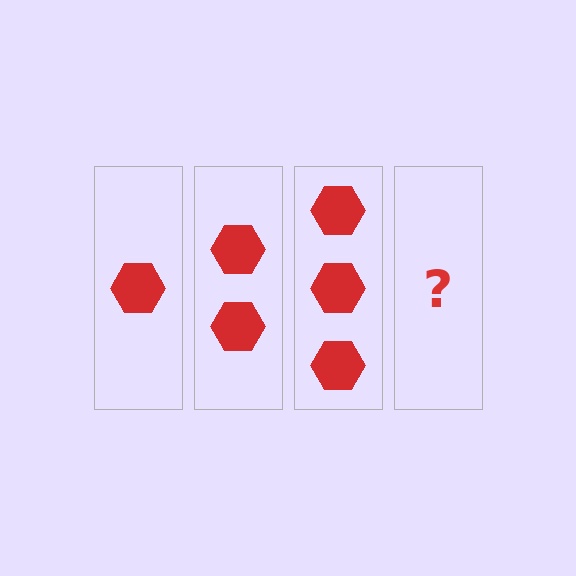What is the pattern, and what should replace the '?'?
The pattern is that each step adds one more hexagon. The '?' should be 4 hexagons.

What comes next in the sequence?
The next element should be 4 hexagons.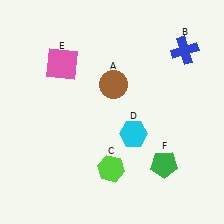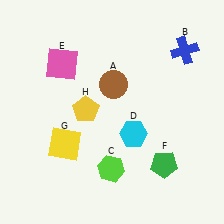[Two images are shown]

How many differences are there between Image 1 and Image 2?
There are 2 differences between the two images.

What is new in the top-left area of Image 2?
A yellow pentagon (H) was added in the top-left area of Image 2.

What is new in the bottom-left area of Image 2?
A yellow square (G) was added in the bottom-left area of Image 2.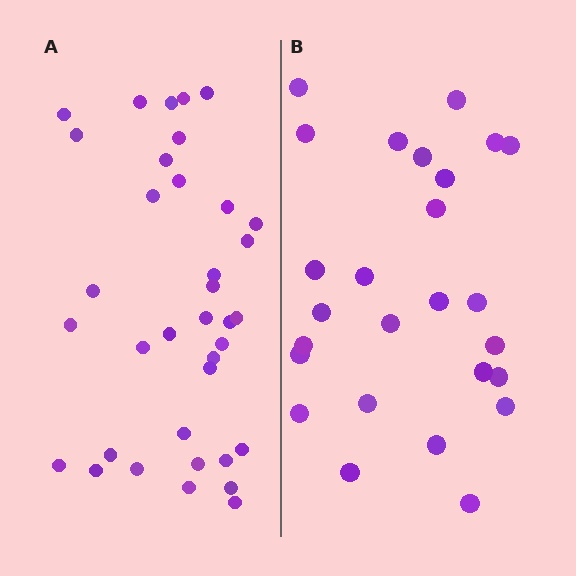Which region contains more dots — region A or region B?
Region A (the left region) has more dots.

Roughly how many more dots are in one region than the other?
Region A has roughly 10 or so more dots than region B.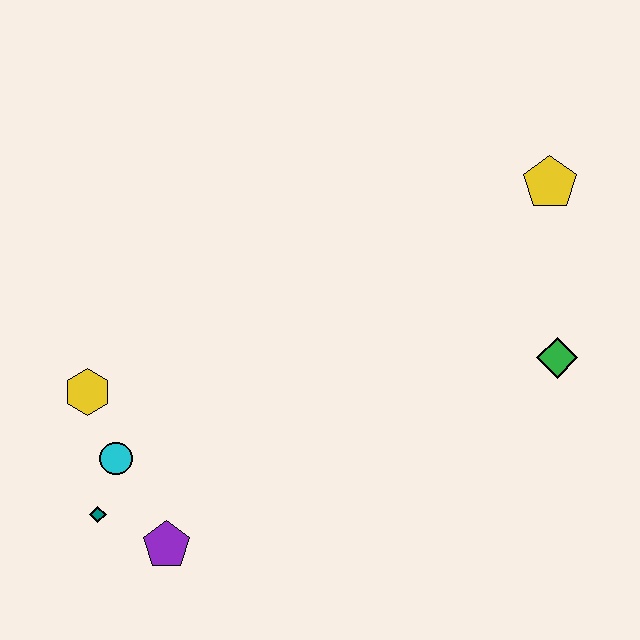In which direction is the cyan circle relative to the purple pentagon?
The cyan circle is above the purple pentagon.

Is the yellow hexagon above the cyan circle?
Yes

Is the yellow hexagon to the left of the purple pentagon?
Yes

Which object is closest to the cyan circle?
The teal diamond is closest to the cyan circle.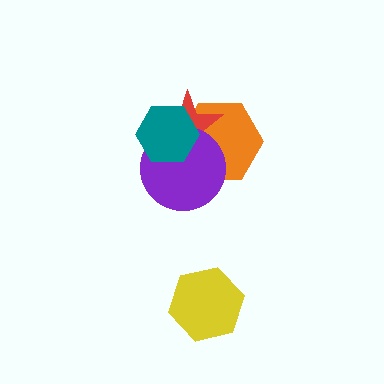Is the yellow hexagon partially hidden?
No, no other shape covers it.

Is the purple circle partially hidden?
Yes, it is partially covered by another shape.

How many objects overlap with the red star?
3 objects overlap with the red star.